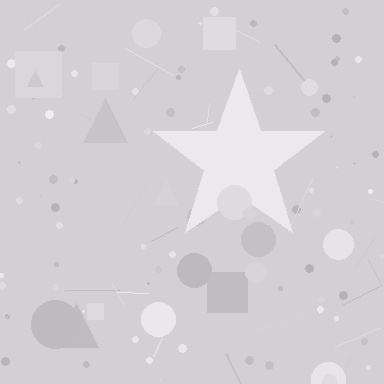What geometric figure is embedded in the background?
A star is embedded in the background.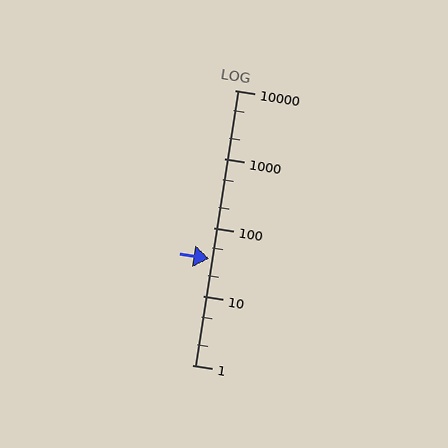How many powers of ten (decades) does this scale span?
The scale spans 4 decades, from 1 to 10000.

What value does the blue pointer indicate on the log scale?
The pointer indicates approximately 35.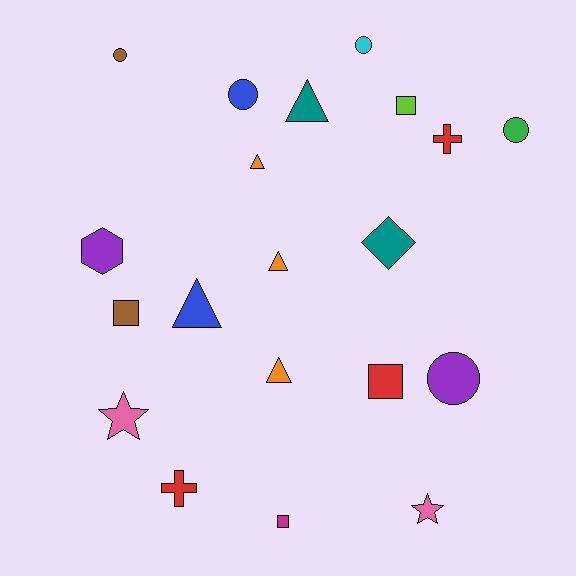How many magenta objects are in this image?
There is 1 magenta object.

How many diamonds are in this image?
There is 1 diamond.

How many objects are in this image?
There are 20 objects.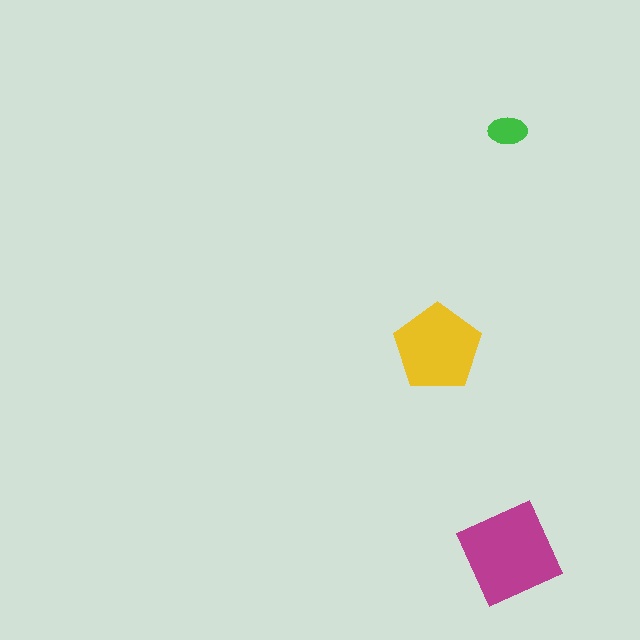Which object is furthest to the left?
The yellow pentagon is leftmost.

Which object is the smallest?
The green ellipse.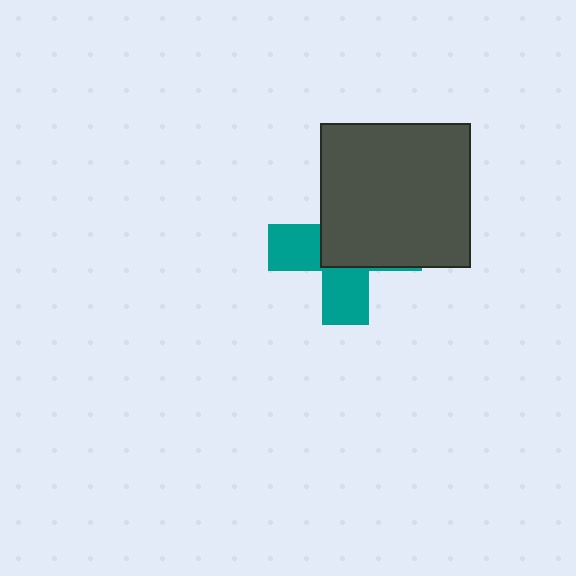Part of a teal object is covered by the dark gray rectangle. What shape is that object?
It is a cross.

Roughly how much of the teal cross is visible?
A small part of it is visible (roughly 44%).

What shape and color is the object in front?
The object in front is a dark gray rectangle.